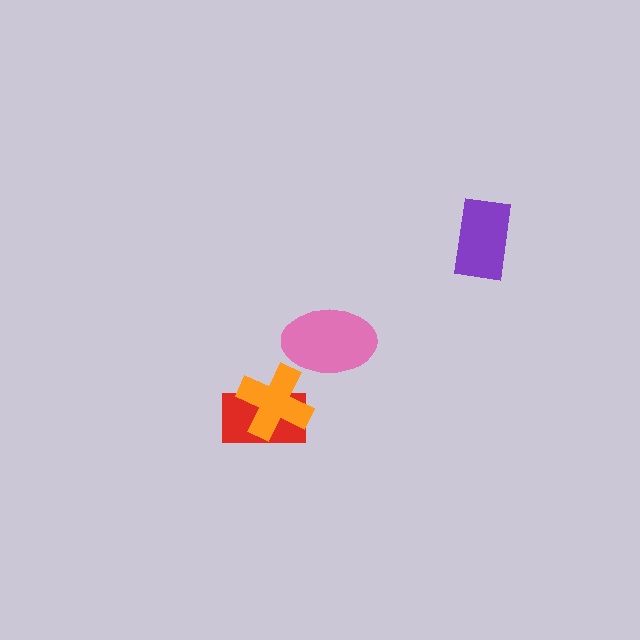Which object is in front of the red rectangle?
The orange cross is in front of the red rectangle.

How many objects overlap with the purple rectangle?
0 objects overlap with the purple rectangle.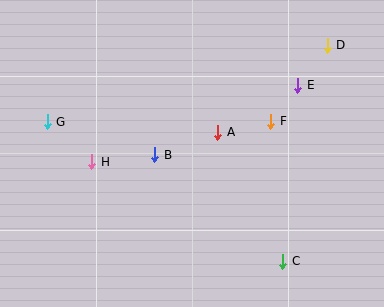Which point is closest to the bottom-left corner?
Point H is closest to the bottom-left corner.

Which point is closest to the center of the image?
Point A at (218, 132) is closest to the center.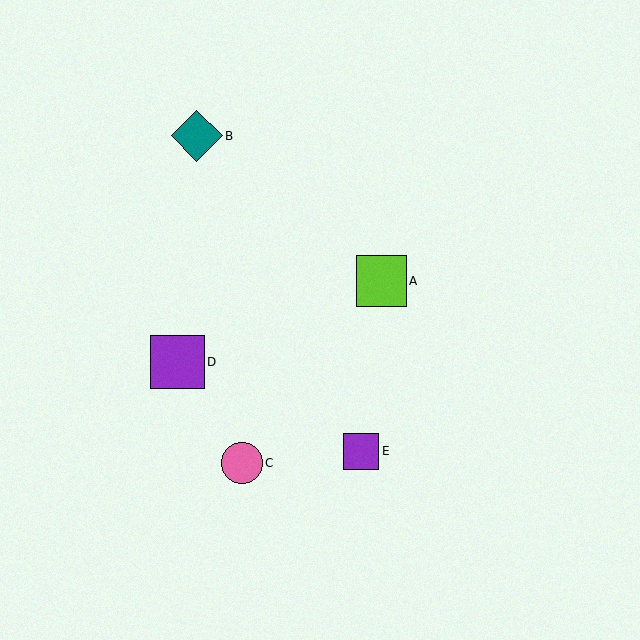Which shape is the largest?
The purple square (labeled D) is the largest.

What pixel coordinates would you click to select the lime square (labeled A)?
Click at (381, 281) to select the lime square A.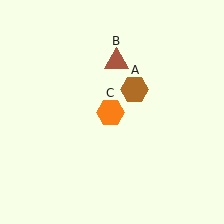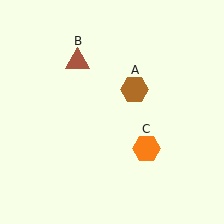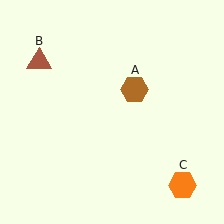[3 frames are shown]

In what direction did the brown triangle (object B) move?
The brown triangle (object B) moved left.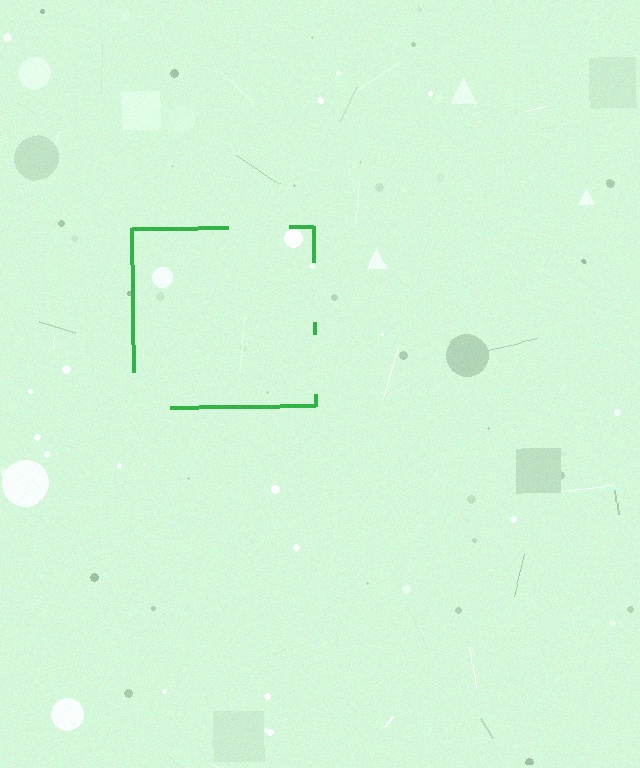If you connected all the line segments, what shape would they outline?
They would outline a square.